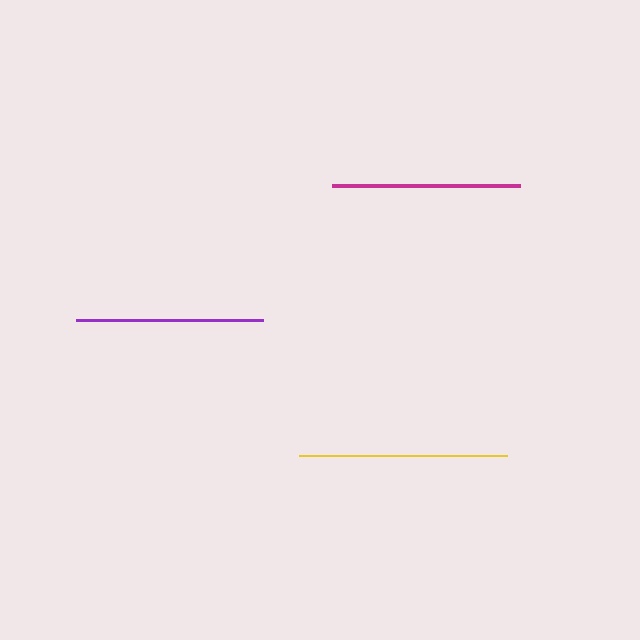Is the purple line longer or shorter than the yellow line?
The yellow line is longer than the purple line.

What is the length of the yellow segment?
The yellow segment is approximately 207 pixels long.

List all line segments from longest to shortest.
From longest to shortest: yellow, magenta, purple.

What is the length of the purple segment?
The purple segment is approximately 187 pixels long.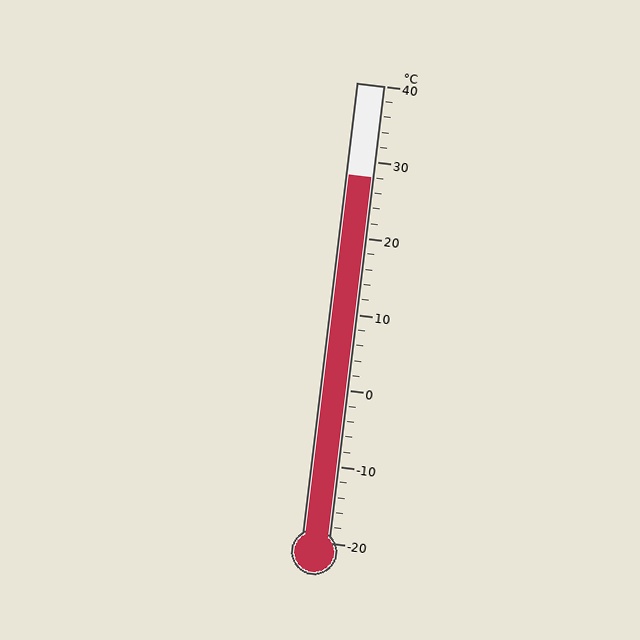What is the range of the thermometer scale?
The thermometer scale ranges from -20°C to 40°C.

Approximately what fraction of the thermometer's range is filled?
The thermometer is filled to approximately 80% of its range.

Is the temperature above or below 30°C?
The temperature is below 30°C.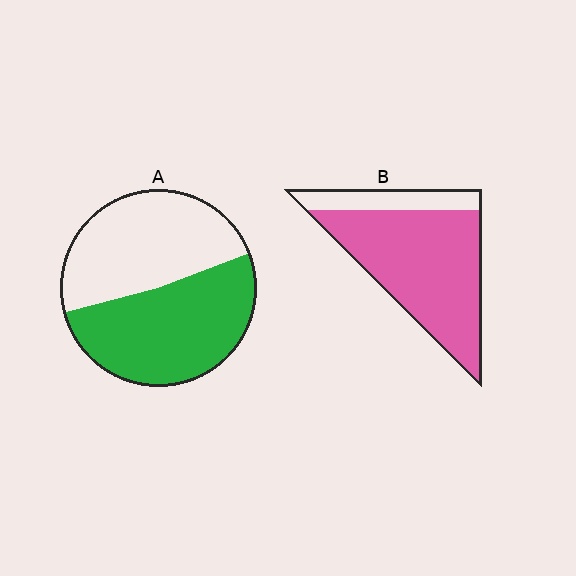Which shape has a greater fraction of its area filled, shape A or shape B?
Shape B.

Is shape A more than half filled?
Roughly half.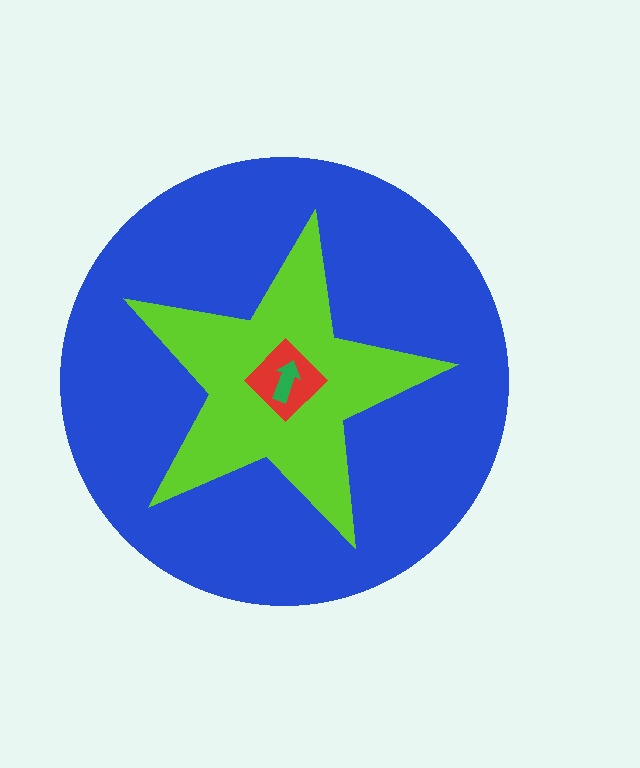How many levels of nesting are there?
4.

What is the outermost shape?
The blue circle.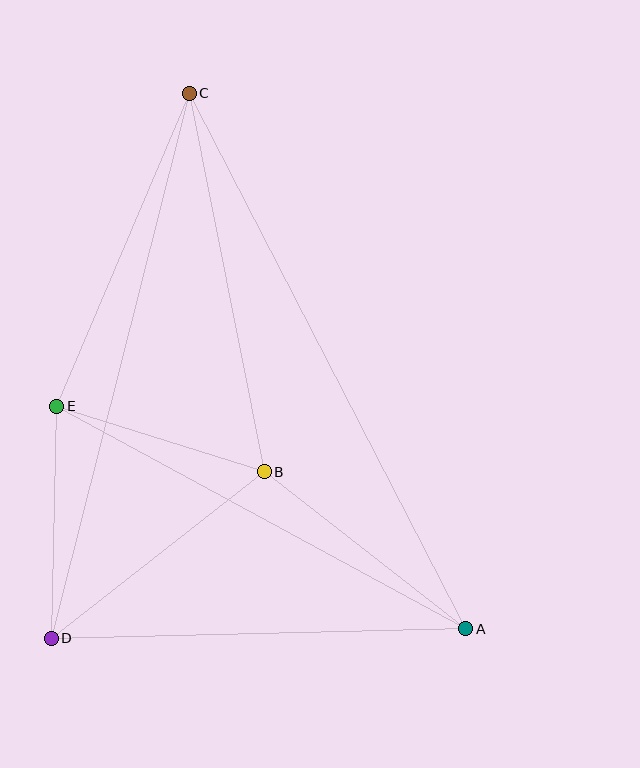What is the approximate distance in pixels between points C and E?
The distance between C and E is approximately 340 pixels.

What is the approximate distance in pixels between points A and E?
The distance between A and E is approximately 466 pixels.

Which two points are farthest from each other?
Points A and C are farthest from each other.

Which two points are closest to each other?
Points B and E are closest to each other.